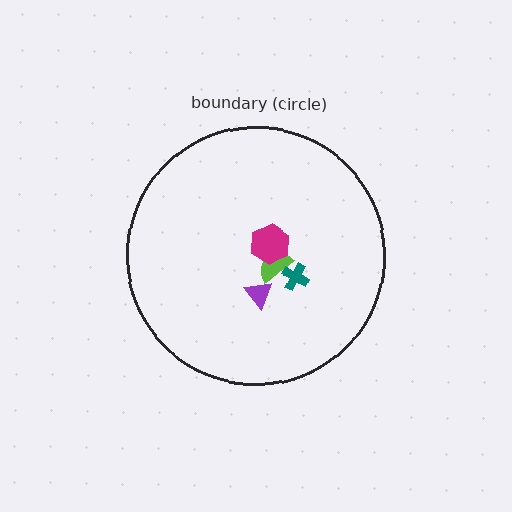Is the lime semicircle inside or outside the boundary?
Inside.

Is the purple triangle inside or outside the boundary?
Inside.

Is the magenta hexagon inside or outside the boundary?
Inside.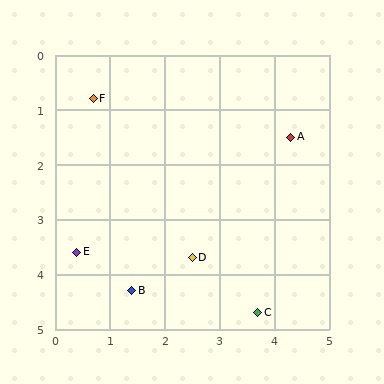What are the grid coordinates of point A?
Point A is at approximately (4.3, 1.5).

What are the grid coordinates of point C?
Point C is at approximately (3.7, 4.7).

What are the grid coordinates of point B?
Point B is at approximately (1.4, 4.3).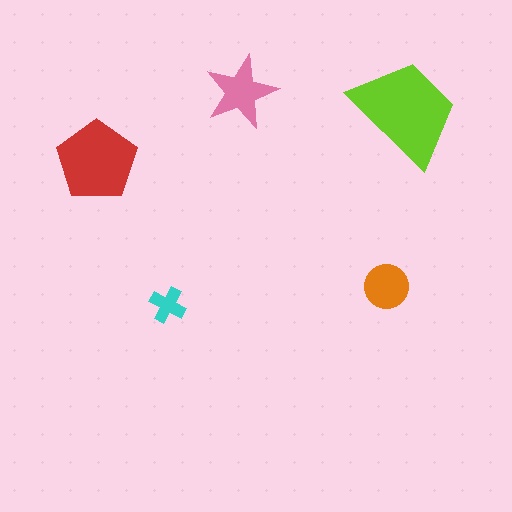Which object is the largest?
The lime trapezoid.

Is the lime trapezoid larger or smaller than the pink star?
Larger.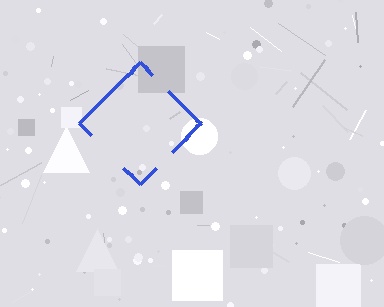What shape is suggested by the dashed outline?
The dashed outline suggests a diamond.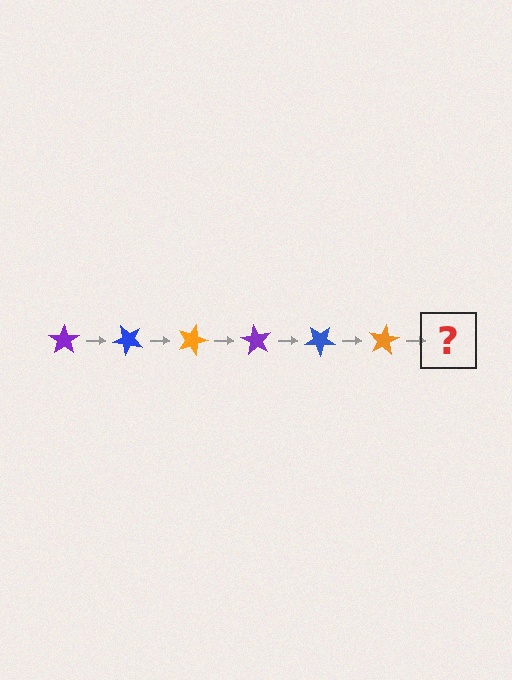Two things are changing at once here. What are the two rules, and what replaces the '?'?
The two rules are that it rotates 45 degrees each step and the color cycles through purple, blue, and orange. The '?' should be a purple star, rotated 270 degrees from the start.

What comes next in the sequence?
The next element should be a purple star, rotated 270 degrees from the start.